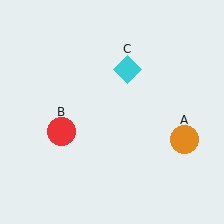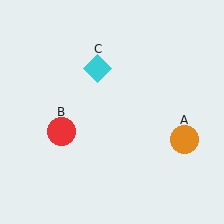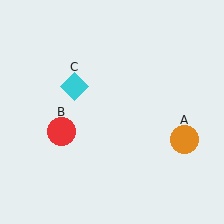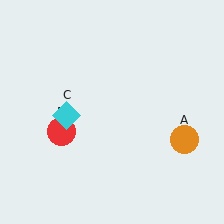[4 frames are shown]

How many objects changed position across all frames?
1 object changed position: cyan diamond (object C).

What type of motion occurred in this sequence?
The cyan diamond (object C) rotated counterclockwise around the center of the scene.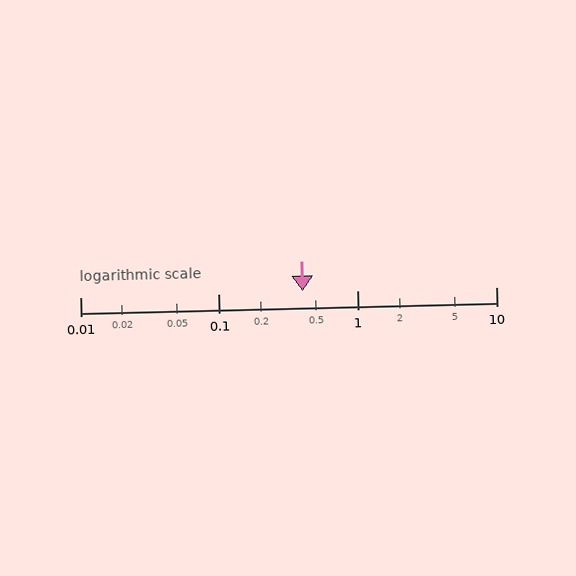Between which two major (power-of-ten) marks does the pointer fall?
The pointer is between 0.1 and 1.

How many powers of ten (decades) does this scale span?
The scale spans 3 decades, from 0.01 to 10.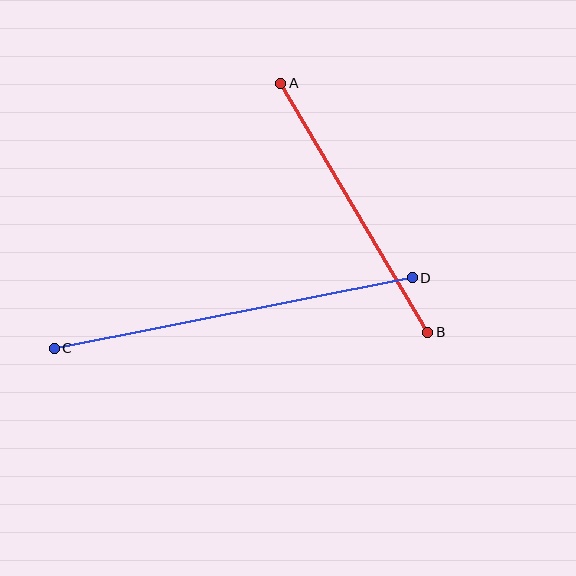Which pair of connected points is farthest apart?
Points C and D are farthest apart.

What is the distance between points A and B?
The distance is approximately 289 pixels.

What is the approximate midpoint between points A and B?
The midpoint is at approximately (354, 208) pixels.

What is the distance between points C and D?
The distance is approximately 365 pixels.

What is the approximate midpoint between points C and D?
The midpoint is at approximately (233, 313) pixels.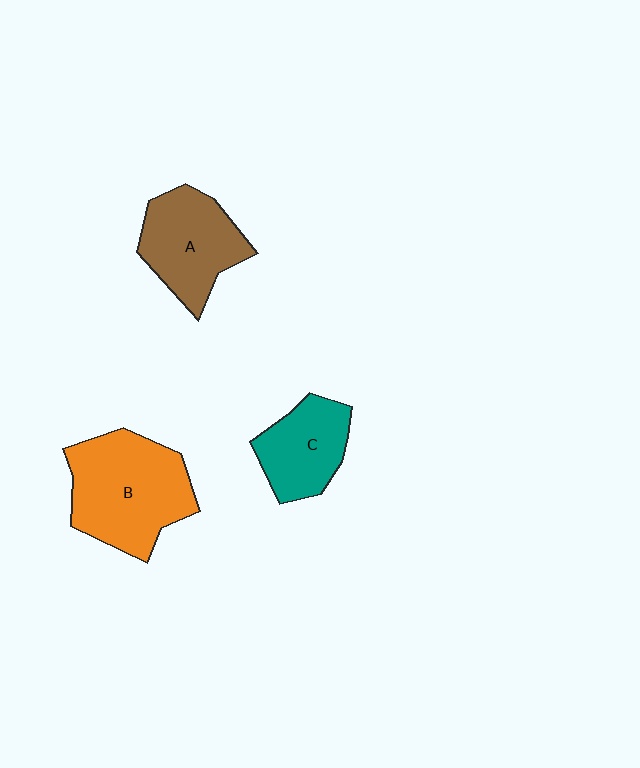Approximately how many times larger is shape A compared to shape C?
Approximately 1.2 times.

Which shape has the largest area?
Shape B (orange).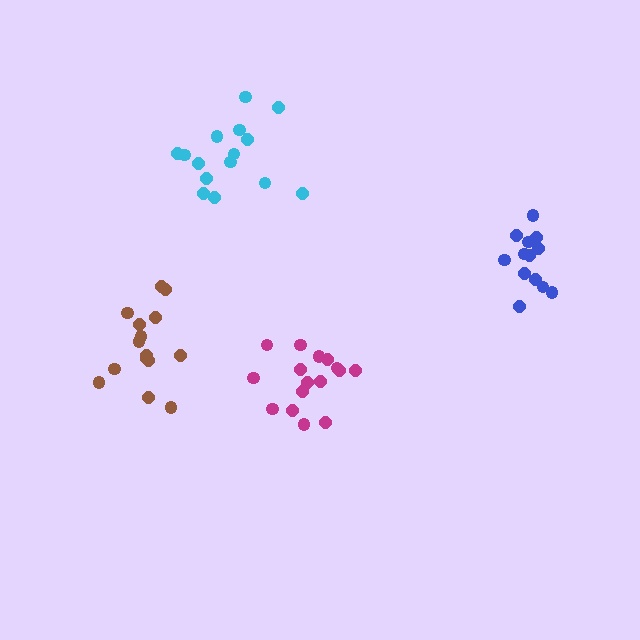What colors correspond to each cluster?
The clusters are colored: cyan, brown, blue, magenta.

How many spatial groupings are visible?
There are 4 spatial groupings.